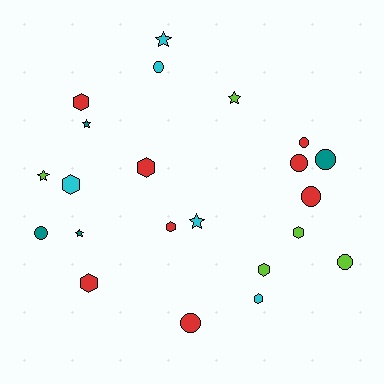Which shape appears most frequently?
Hexagon, with 8 objects.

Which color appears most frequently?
Red, with 8 objects.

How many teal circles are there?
There are 2 teal circles.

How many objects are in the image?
There are 22 objects.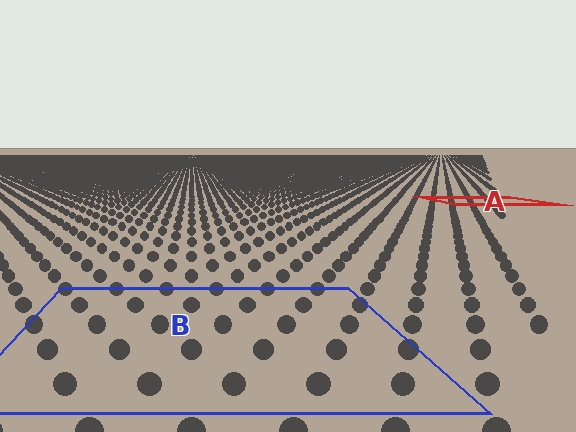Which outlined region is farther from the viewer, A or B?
Region A is farther from the viewer — the texture elements inside it appear smaller and more densely packed.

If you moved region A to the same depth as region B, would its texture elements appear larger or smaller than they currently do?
They would appear larger. At a closer depth, the same texture elements are projected at a bigger on-screen size.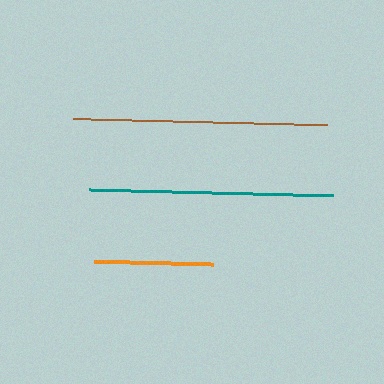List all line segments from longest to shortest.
From longest to shortest: brown, teal, orange.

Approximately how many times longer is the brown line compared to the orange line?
The brown line is approximately 2.1 times the length of the orange line.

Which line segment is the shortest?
The orange line is the shortest at approximately 118 pixels.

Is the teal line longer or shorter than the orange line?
The teal line is longer than the orange line.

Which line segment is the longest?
The brown line is the longest at approximately 254 pixels.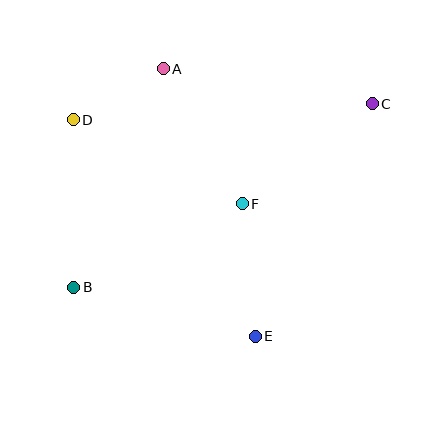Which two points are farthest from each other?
Points B and C are farthest from each other.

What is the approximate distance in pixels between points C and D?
The distance between C and D is approximately 299 pixels.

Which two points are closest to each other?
Points A and D are closest to each other.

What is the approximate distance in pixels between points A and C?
The distance between A and C is approximately 212 pixels.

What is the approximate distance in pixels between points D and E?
The distance between D and E is approximately 283 pixels.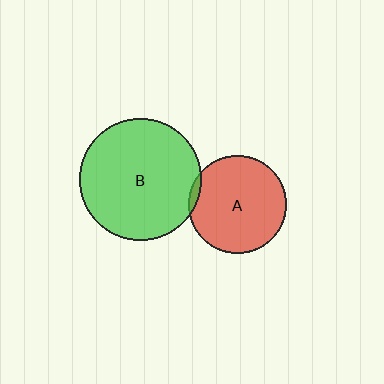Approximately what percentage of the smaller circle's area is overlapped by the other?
Approximately 5%.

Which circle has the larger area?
Circle B (green).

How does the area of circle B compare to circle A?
Approximately 1.6 times.